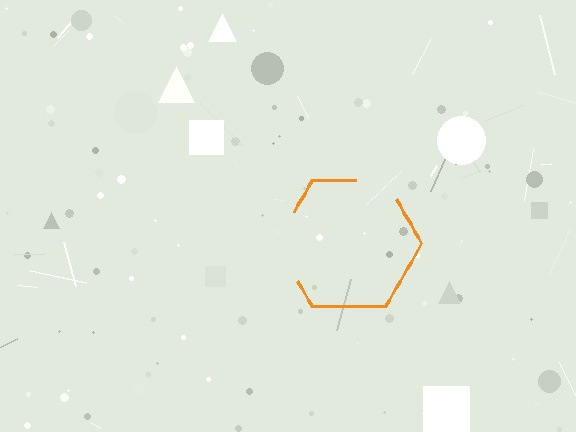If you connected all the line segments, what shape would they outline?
They would outline a hexagon.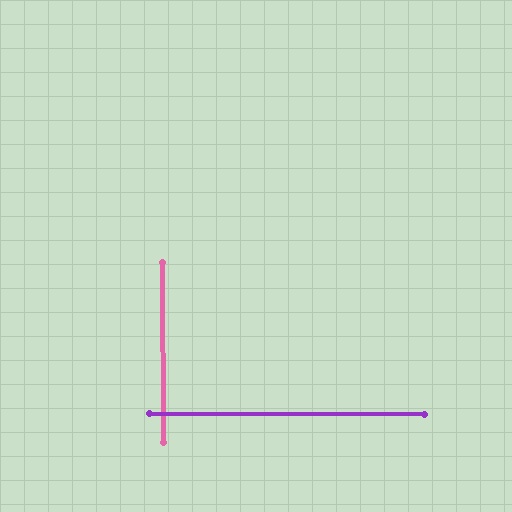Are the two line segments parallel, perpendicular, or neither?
Perpendicular — they meet at approximately 89°.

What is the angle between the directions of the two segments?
Approximately 89 degrees.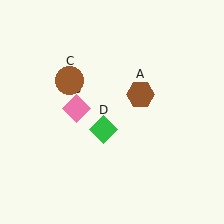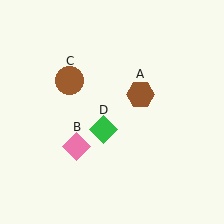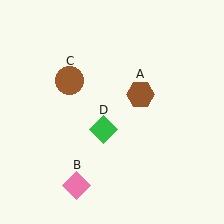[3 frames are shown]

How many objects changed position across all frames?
1 object changed position: pink diamond (object B).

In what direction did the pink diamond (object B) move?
The pink diamond (object B) moved down.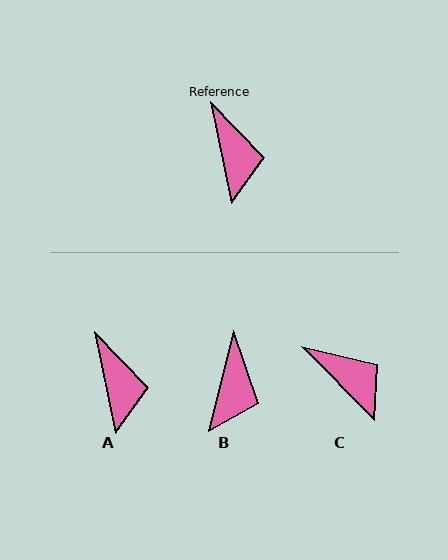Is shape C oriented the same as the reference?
No, it is off by about 33 degrees.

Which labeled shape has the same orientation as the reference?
A.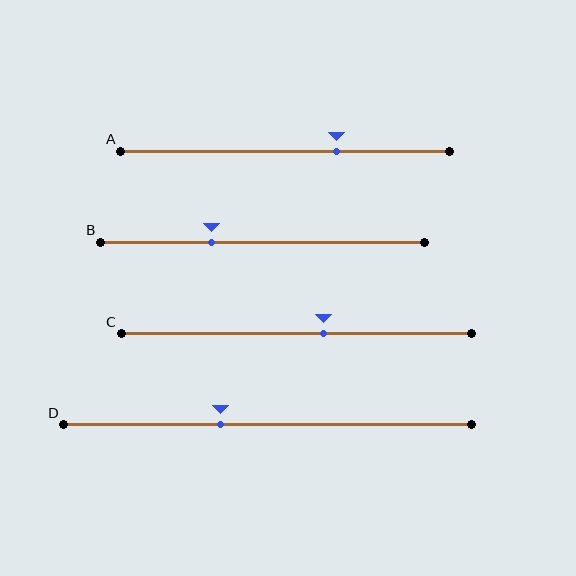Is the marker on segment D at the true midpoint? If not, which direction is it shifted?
No, the marker on segment D is shifted to the left by about 12% of the segment length.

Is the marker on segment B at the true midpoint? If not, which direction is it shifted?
No, the marker on segment B is shifted to the left by about 16% of the segment length.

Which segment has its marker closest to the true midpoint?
Segment C has its marker closest to the true midpoint.